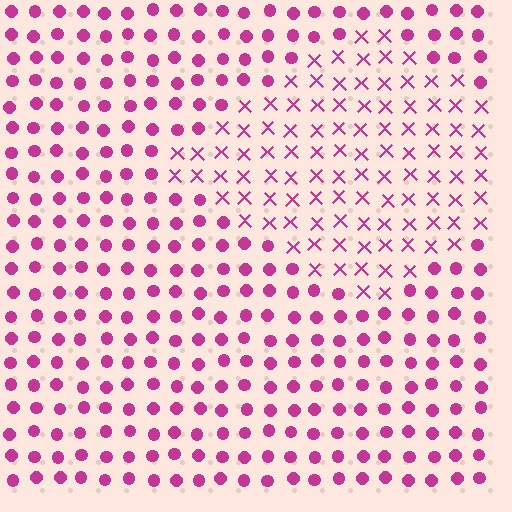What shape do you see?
I see a diamond.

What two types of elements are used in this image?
The image uses X marks inside the diamond region and circles outside it.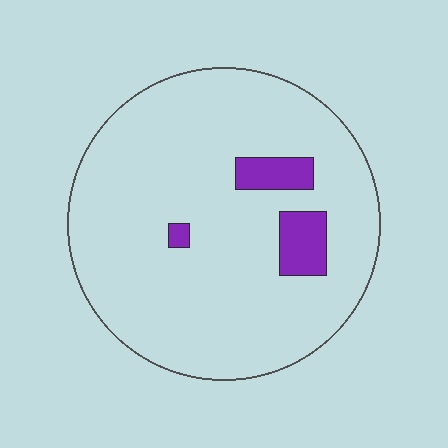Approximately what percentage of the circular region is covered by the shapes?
Approximately 10%.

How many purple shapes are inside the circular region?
3.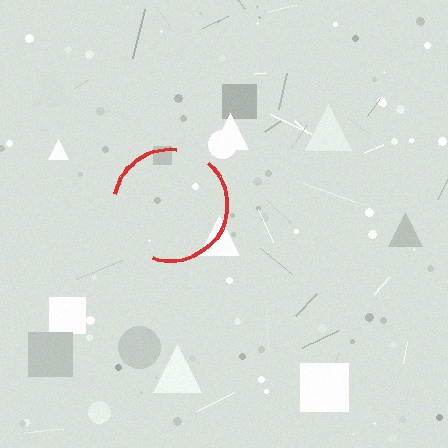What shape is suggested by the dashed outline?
The dashed outline suggests a circle.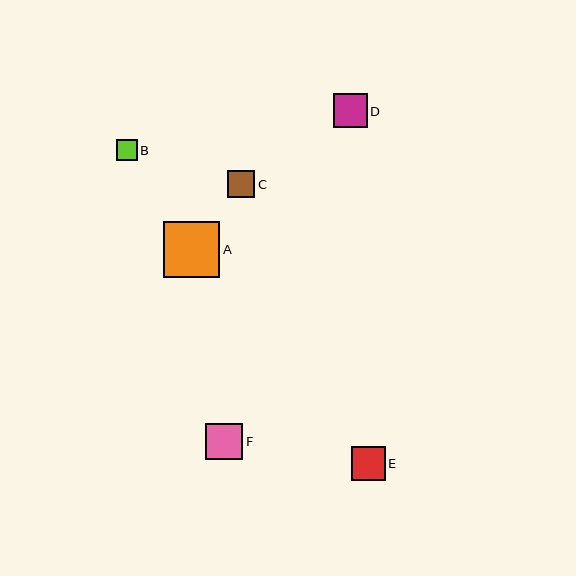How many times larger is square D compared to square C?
Square D is approximately 1.3 times the size of square C.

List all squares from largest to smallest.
From largest to smallest: A, F, D, E, C, B.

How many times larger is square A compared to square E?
Square A is approximately 1.7 times the size of square E.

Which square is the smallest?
Square B is the smallest with a size of approximately 21 pixels.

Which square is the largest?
Square A is the largest with a size of approximately 56 pixels.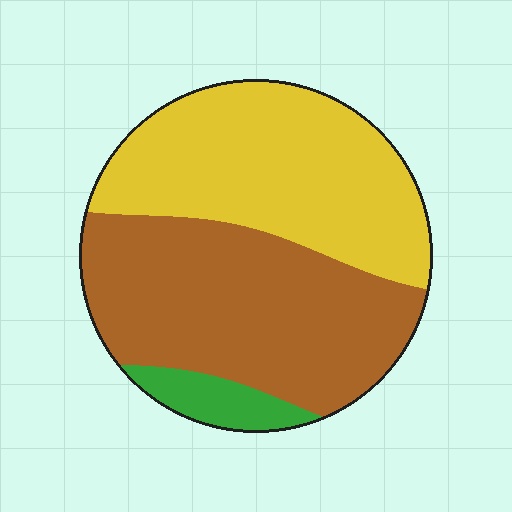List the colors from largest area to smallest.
From largest to smallest: brown, yellow, green.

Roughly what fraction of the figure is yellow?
Yellow covers about 45% of the figure.